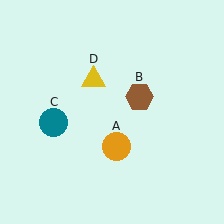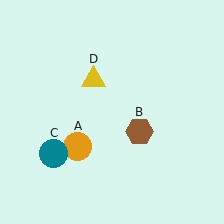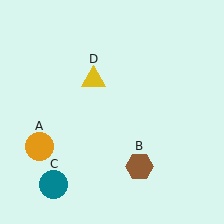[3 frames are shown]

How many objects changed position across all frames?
3 objects changed position: orange circle (object A), brown hexagon (object B), teal circle (object C).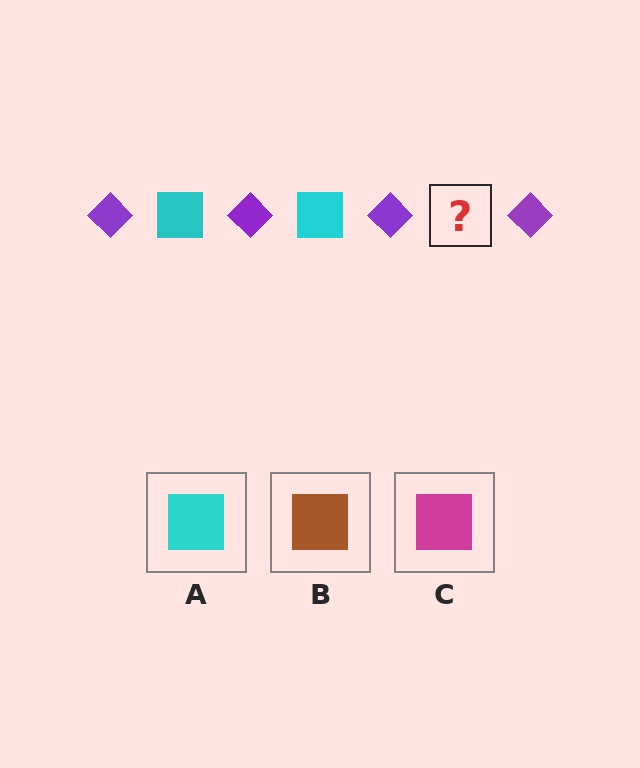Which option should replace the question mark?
Option A.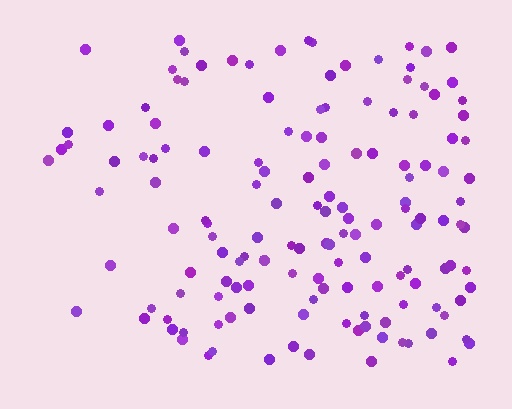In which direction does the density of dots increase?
From left to right, with the right side densest.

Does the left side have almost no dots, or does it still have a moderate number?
Still a moderate number, just noticeably fewer than the right.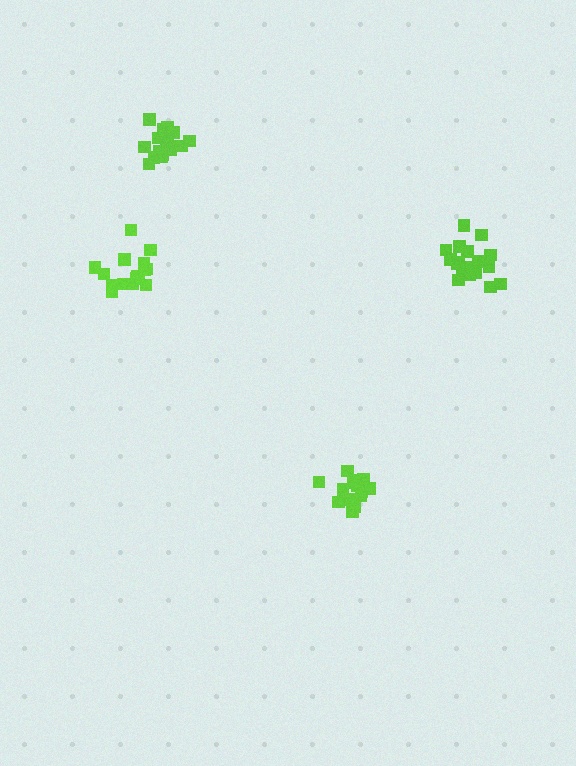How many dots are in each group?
Group 1: 16 dots, Group 2: 16 dots, Group 3: 19 dots, Group 4: 19 dots (70 total).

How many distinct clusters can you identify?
There are 4 distinct clusters.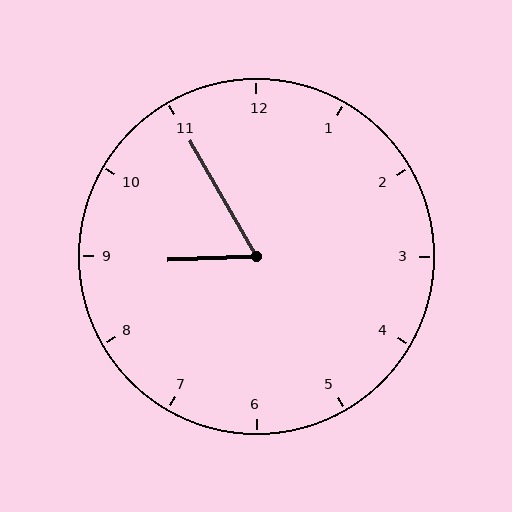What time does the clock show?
8:55.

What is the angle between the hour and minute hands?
Approximately 62 degrees.